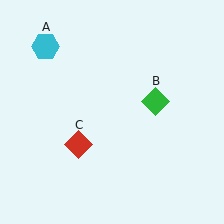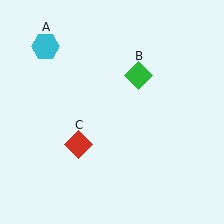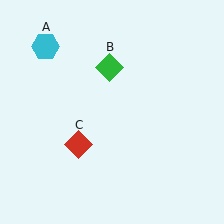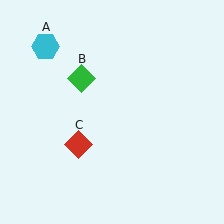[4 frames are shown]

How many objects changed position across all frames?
1 object changed position: green diamond (object B).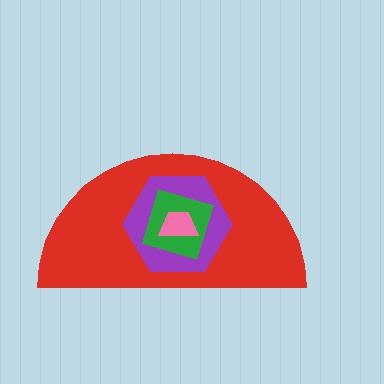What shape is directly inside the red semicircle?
The purple hexagon.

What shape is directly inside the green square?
The pink trapezoid.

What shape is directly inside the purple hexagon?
The green square.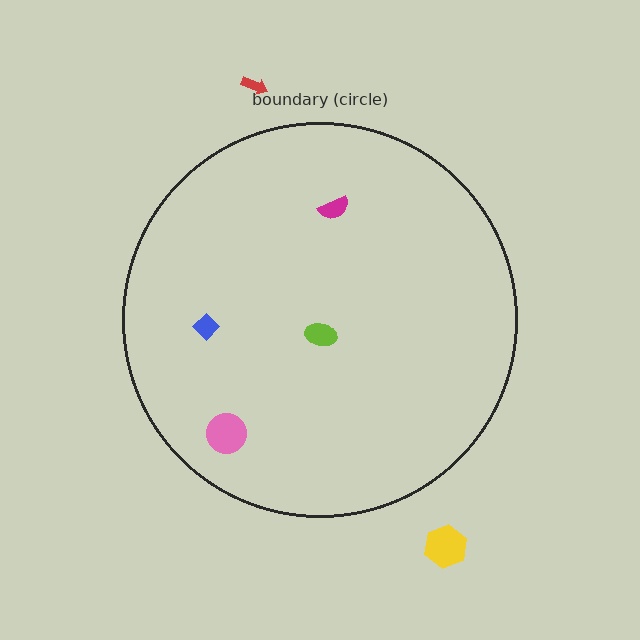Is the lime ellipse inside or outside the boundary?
Inside.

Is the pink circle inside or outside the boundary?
Inside.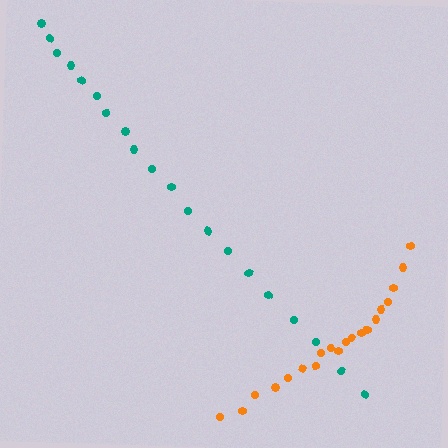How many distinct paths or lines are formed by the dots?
There are 2 distinct paths.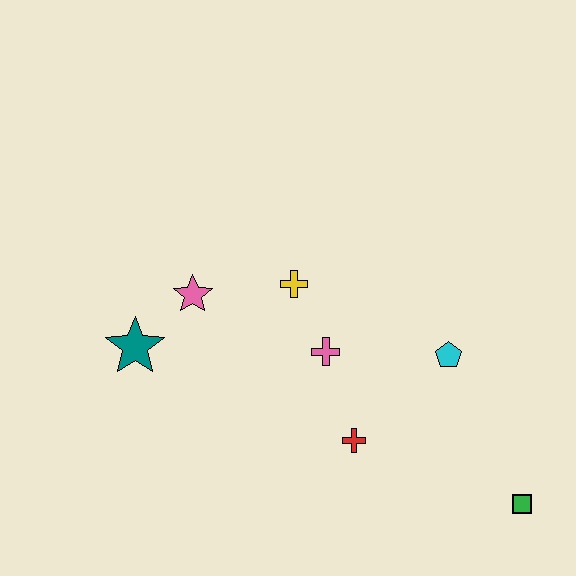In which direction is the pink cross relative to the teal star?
The pink cross is to the right of the teal star.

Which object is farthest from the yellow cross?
The green square is farthest from the yellow cross.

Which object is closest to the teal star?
The pink star is closest to the teal star.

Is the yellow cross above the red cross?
Yes